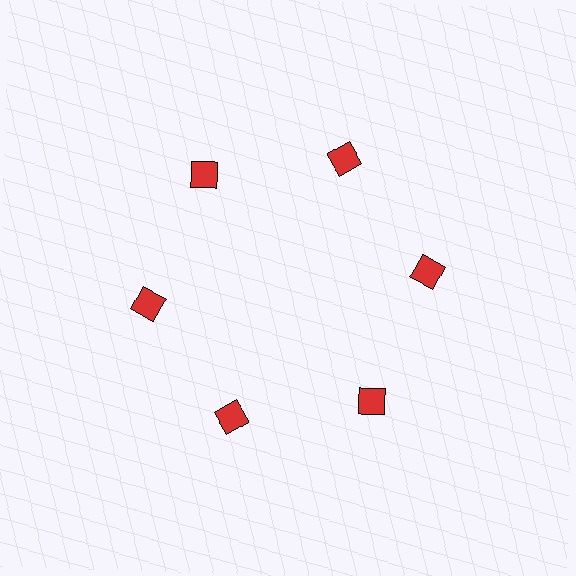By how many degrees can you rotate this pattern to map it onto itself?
The pattern maps onto itself every 60 degrees of rotation.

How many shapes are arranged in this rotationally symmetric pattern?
There are 6 shapes, arranged in 6 groups of 1.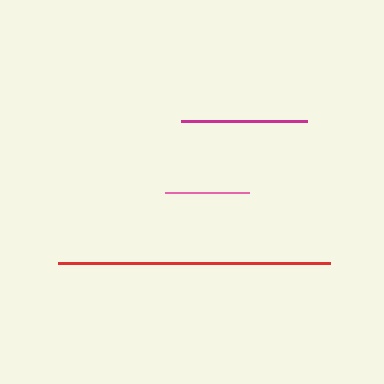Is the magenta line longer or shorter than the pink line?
The magenta line is longer than the pink line.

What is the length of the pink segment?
The pink segment is approximately 84 pixels long.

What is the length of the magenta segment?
The magenta segment is approximately 126 pixels long.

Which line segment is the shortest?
The pink line is the shortest at approximately 84 pixels.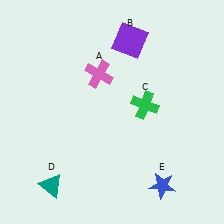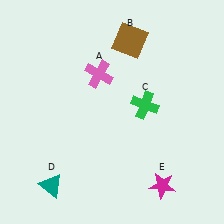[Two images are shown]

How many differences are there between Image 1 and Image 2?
There are 2 differences between the two images.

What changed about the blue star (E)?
In Image 1, E is blue. In Image 2, it changed to magenta.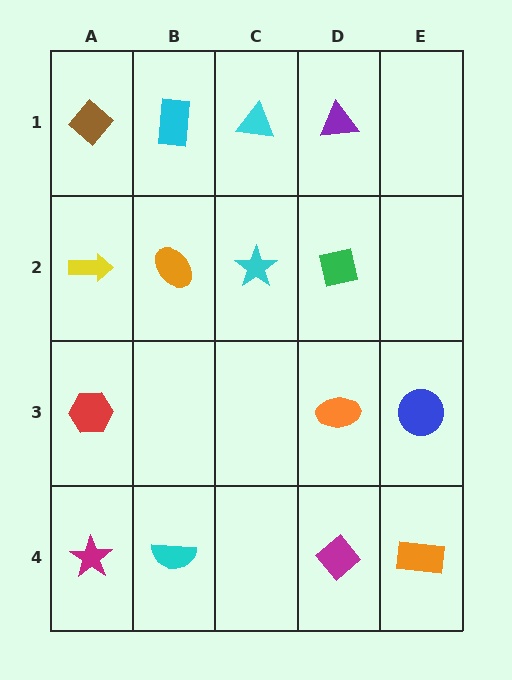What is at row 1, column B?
A cyan rectangle.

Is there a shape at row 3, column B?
No, that cell is empty.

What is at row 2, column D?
A green square.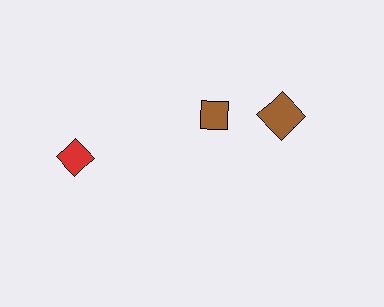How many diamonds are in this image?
There are 2 diamonds.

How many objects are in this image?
There are 3 objects.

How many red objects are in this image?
There is 1 red object.